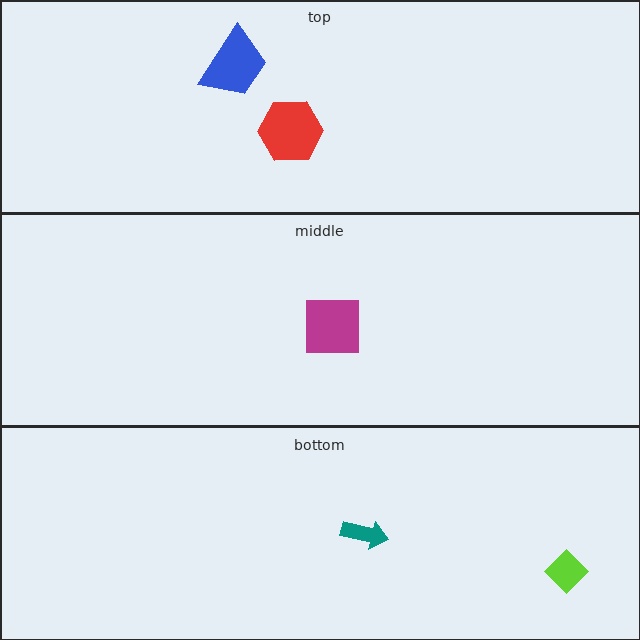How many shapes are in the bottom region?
2.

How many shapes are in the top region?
2.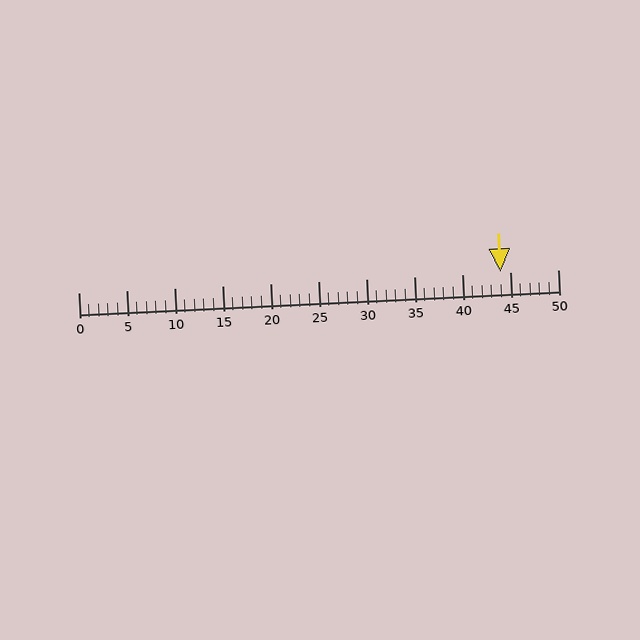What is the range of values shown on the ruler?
The ruler shows values from 0 to 50.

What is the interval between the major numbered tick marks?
The major tick marks are spaced 5 units apart.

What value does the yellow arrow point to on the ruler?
The yellow arrow points to approximately 44.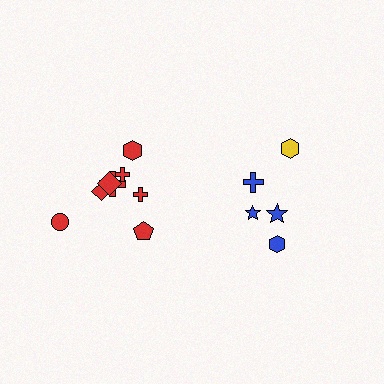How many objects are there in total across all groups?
There are 13 objects.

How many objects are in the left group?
There are 8 objects.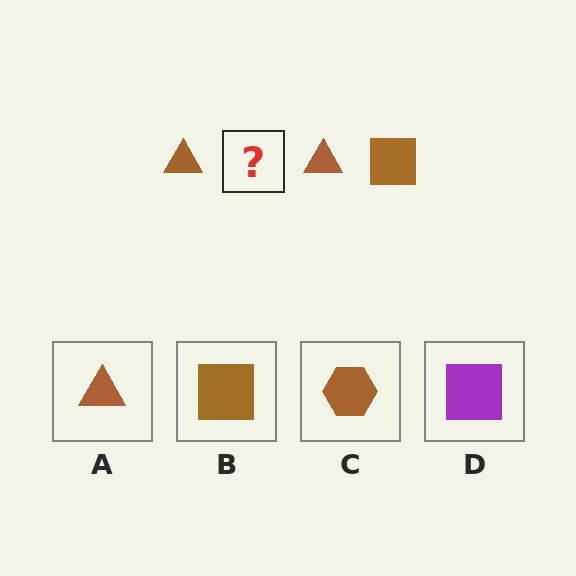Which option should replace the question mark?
Option B.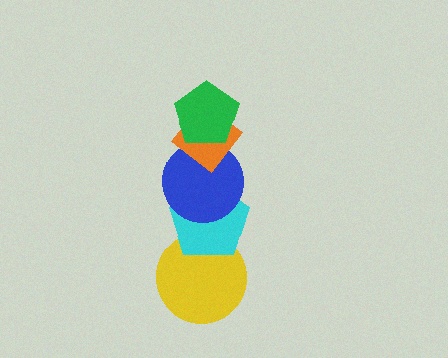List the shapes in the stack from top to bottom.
From top to bottom: the green pentagon, the orange diamond, the blue circle, the cyan pentagon, the yellow circle.